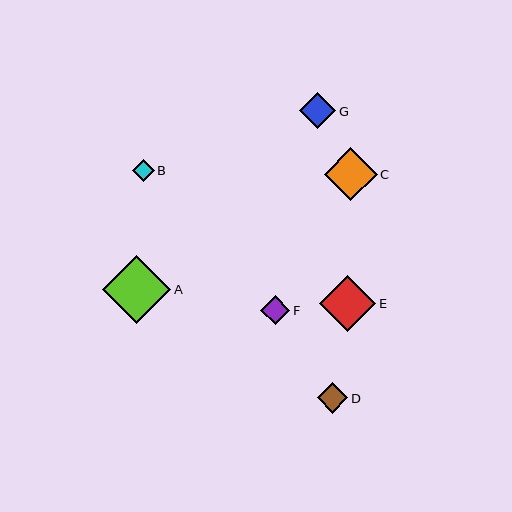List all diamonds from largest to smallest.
From largest to smallest: A, E, C, G, D, F, B.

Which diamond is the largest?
Diamond A is the largest with a size of approximately 69 pixels.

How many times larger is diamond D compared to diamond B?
Diamond D is approximately 1.4 times the size of diamond B.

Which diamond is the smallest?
Diamond B is the smallest with a size of approximately 22 pixels.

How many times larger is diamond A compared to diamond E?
Diamond A is approximately 1.2 times the size of diamond E.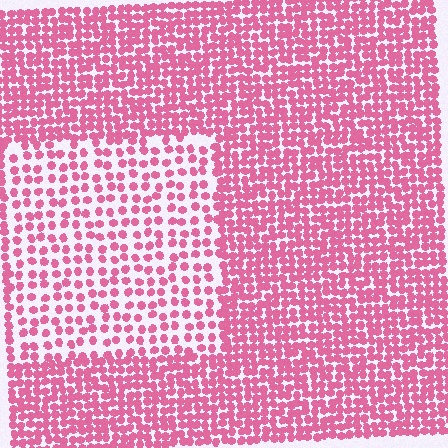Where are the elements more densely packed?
The elements are more densely packed outside the rectangle boundary.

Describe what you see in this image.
The image contains small pink elements arranged at two different densities. A rectangle-shaped region is visible where the elements are less densely packed than the surrounding area.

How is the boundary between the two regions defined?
The boundary is defined by a change in element density (approximately 2.0x ratio). All elements are the same color, size, and shape.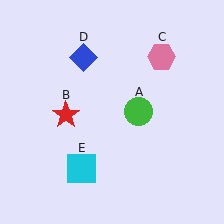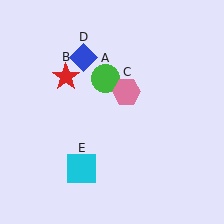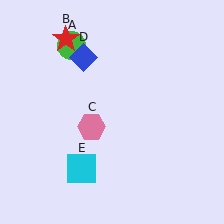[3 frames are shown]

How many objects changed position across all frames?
3 objects changed position: green circle (object A), red star (object B), pink hexagon (object C).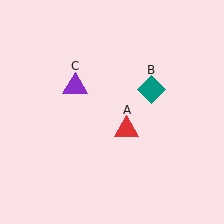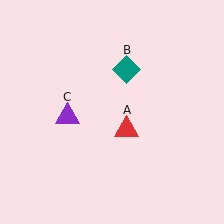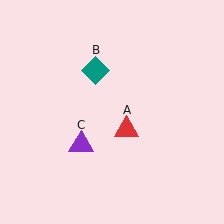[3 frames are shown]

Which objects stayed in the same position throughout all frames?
Red triangle (object A) remained stationary.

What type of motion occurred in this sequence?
The teal diamond (object B), purple triangle (object C) rotated counterclockwise around the center of the scene.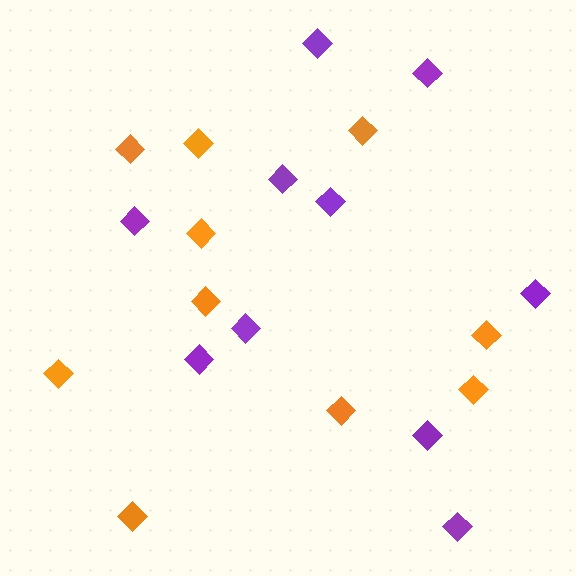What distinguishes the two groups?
There are 2 groups: one group of purple diamonds (10) and one group of orange diamonds (10).